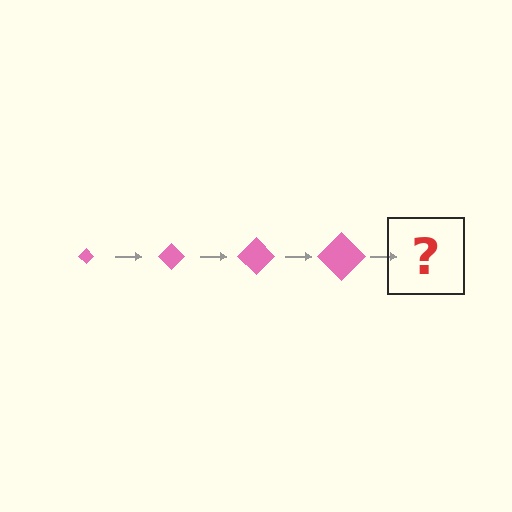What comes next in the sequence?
The next element should be a pink diamond, larger than the previous one.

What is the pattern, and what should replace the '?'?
The pattern is that the diamond gets progressively larger each step. The '?' should be a pink diamond, larger than the previous one.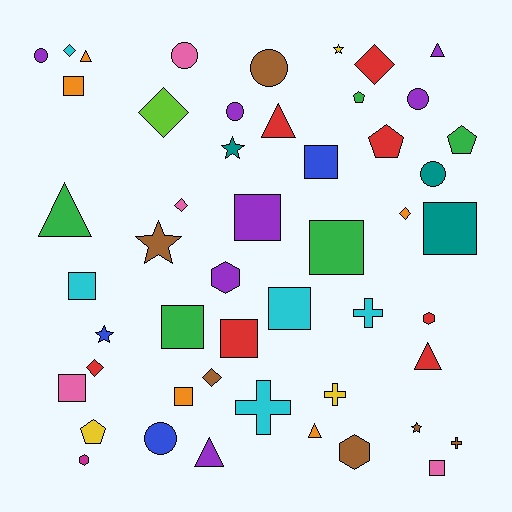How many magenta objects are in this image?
There is 1 magenta object.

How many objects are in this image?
There are 50 objects.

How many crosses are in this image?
There are 4 crosses.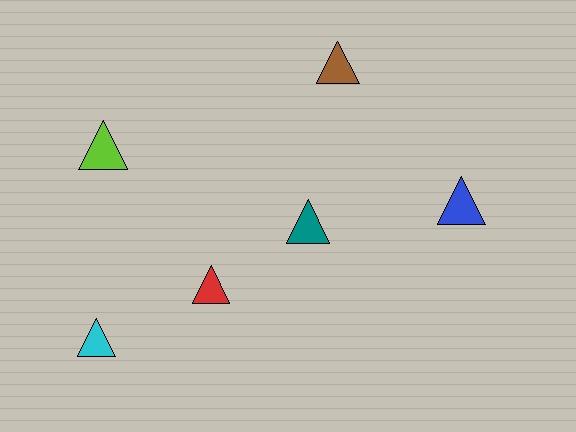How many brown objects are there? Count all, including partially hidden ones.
There is 1 brown object.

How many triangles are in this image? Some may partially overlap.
There are 6 triangles.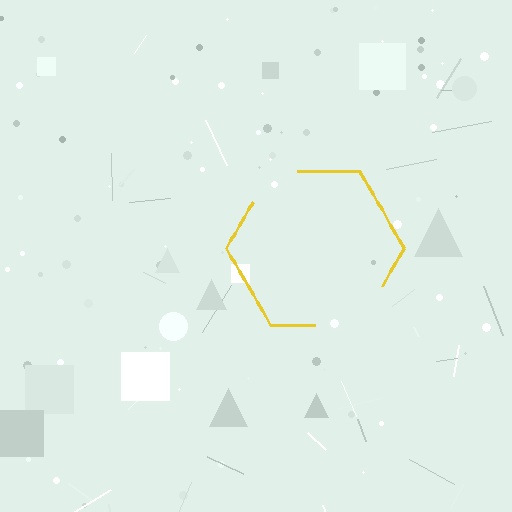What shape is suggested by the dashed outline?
The dashed outline suggests a hexagon.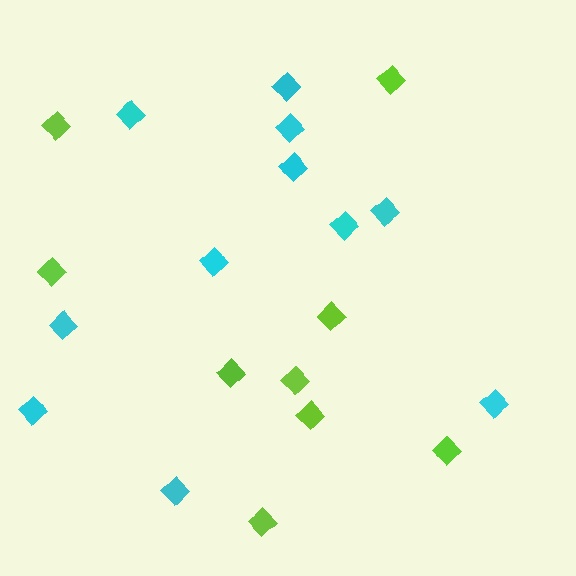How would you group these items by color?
There are 2 groups: one group of cyan diamonds (11) and one group of lime diamonds (9).